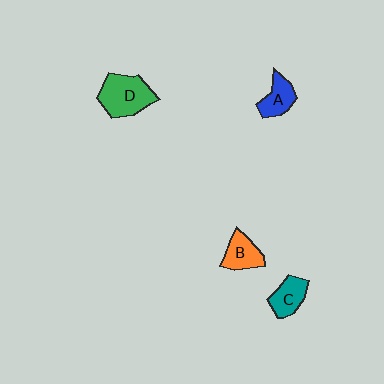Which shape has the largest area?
Shape D (green).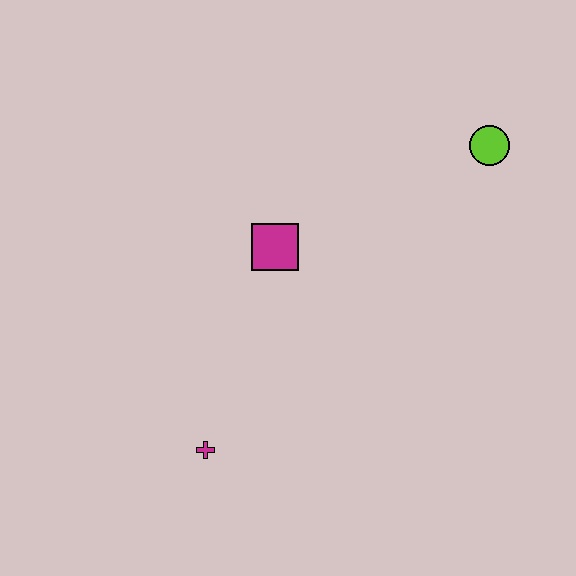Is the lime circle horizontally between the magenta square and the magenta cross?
No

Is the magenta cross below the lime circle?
Yes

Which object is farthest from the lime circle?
The magenta cross is farthest from the lime circle.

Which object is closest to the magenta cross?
The magenta square is closest to the magenta cross.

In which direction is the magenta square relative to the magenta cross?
The magenta square is above the magenta cross.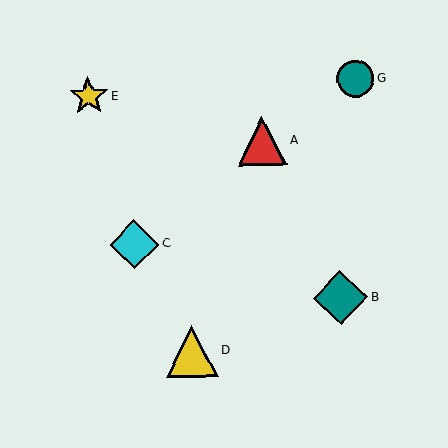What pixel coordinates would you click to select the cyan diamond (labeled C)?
Click at (134, 244) to select the cyan diamond C.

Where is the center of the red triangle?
The center of the red triangle is at (262, 141).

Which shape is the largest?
The teal diamond (labeled B) is the largest.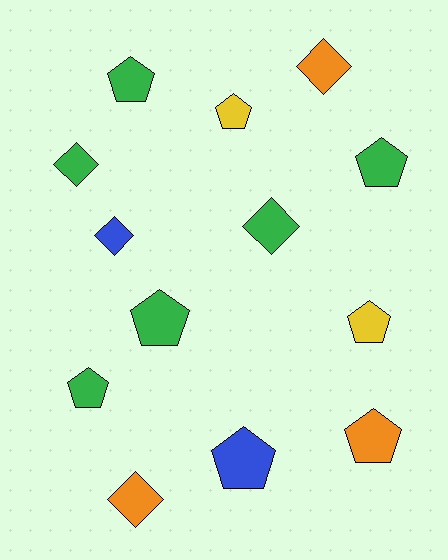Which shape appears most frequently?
Pentagon, with 8 objects.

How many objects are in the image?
There are 13 objects.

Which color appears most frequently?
Green, with 6 objects.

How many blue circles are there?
There are no blue circles.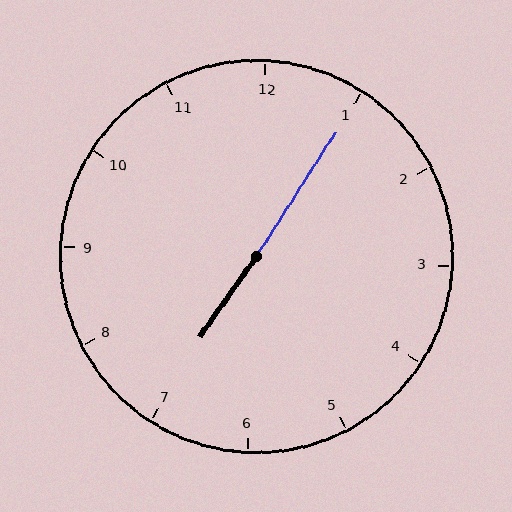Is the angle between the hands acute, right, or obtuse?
It is obtuse.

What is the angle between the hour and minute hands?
Approximately 178 degrees.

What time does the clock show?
7:05.